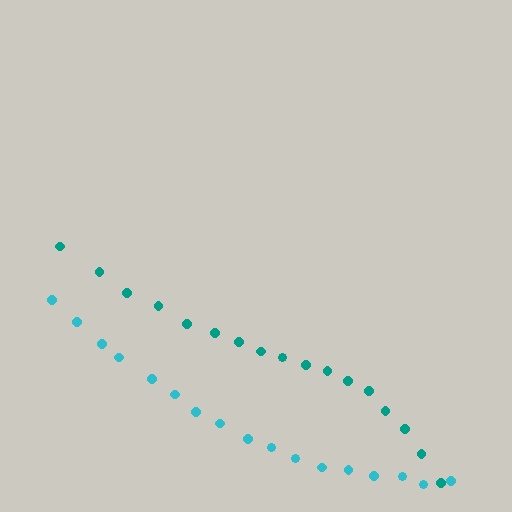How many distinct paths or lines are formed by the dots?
There are 2 distinct paths.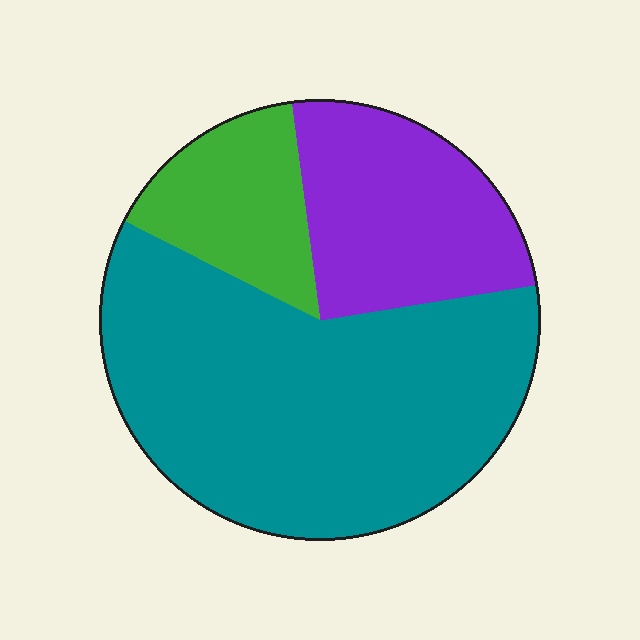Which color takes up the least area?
Green, at roughly 15%.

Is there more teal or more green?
Teal.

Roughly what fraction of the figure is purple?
Purple covers about 25% of the figure.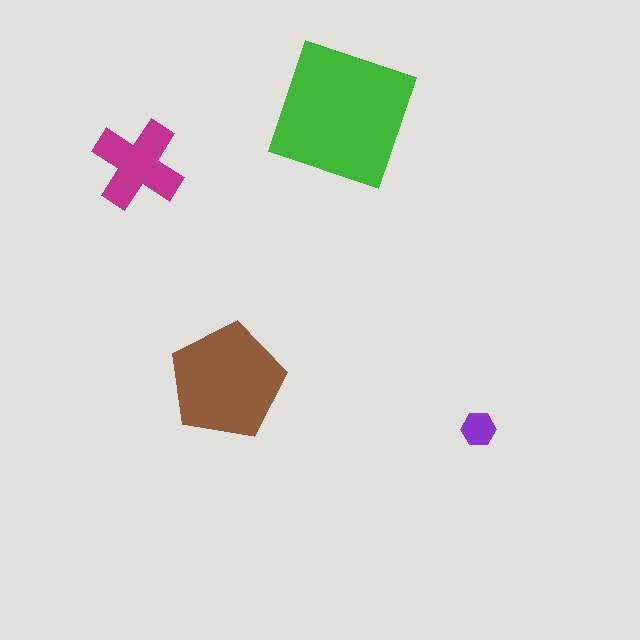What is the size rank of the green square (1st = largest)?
1st.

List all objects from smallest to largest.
The purple hexagon, the magenta cross, the brown pentagon, the green square.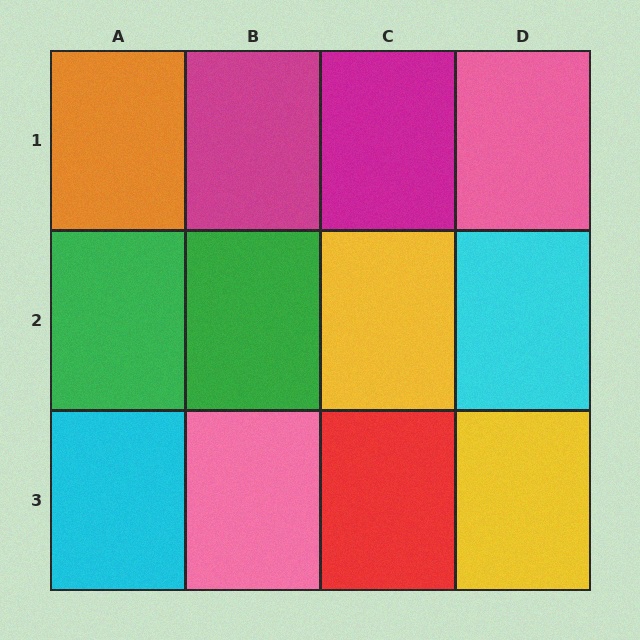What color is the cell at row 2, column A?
Green.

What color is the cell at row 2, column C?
Yellow.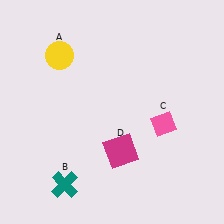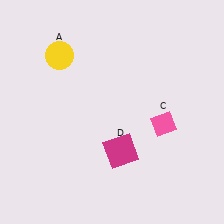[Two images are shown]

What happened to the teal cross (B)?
The teal cross (B) was removed in Image 2. It was in the bottom-left area of Image 1.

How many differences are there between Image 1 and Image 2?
There is 1 difference between the two images.